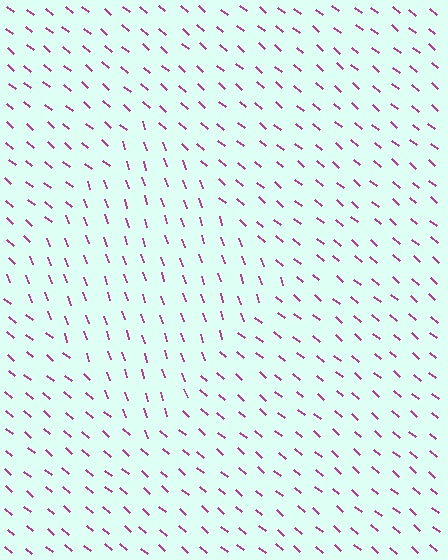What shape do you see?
I see a diamond.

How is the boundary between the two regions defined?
The boundary is defined purely by a change in line orientation (approximately 31 degrees difference). All lines are the same color and thickness.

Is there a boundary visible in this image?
Yes, there is a texture boundary formed by a change in line orientation.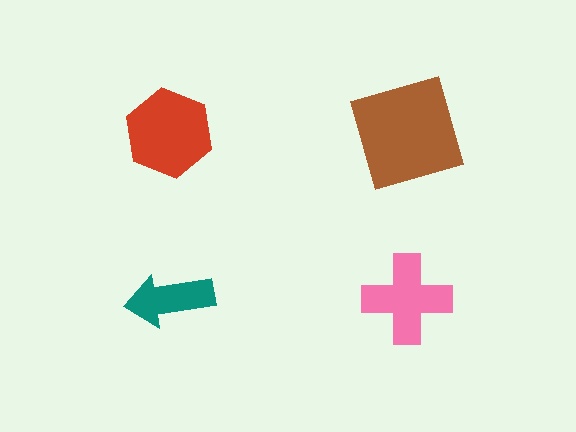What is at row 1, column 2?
A brown square.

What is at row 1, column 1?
A red hexagon.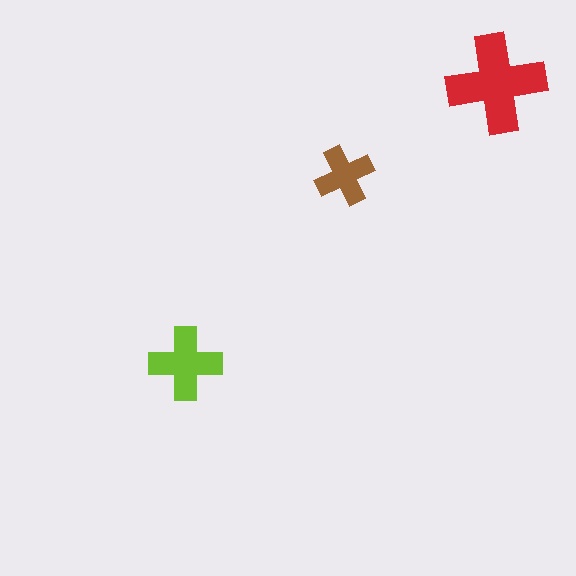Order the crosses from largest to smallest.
the red one, the lime one, the brown one.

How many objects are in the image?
There are 3 objects in the image.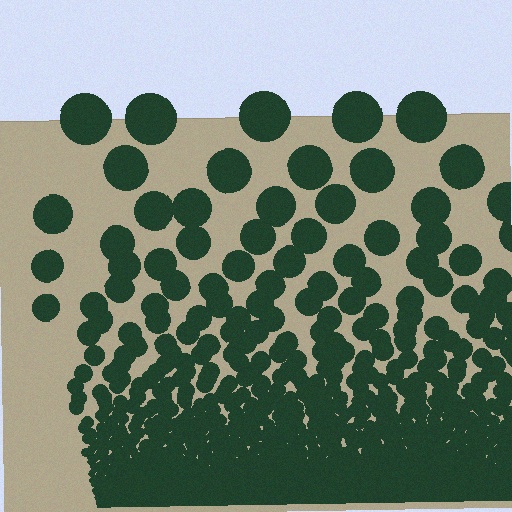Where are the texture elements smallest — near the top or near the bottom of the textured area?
Near the bottom.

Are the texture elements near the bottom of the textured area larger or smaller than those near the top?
Smaller. The gradient is inverted — elements near the bottom are smaller and denser.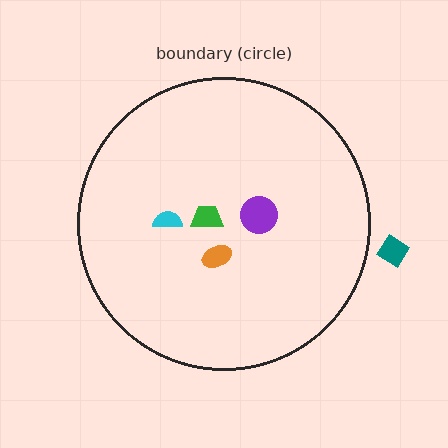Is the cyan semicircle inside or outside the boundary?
Inside.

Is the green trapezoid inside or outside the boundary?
Inside.